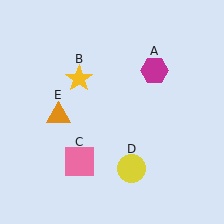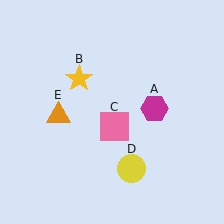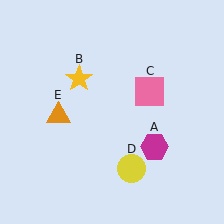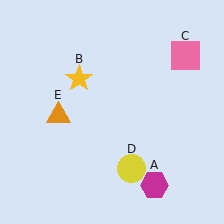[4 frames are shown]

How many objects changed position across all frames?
2 objects changed position: magenta hexagon (object A), pink square (object C).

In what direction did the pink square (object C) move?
The pink square (object C) moved up and to the right.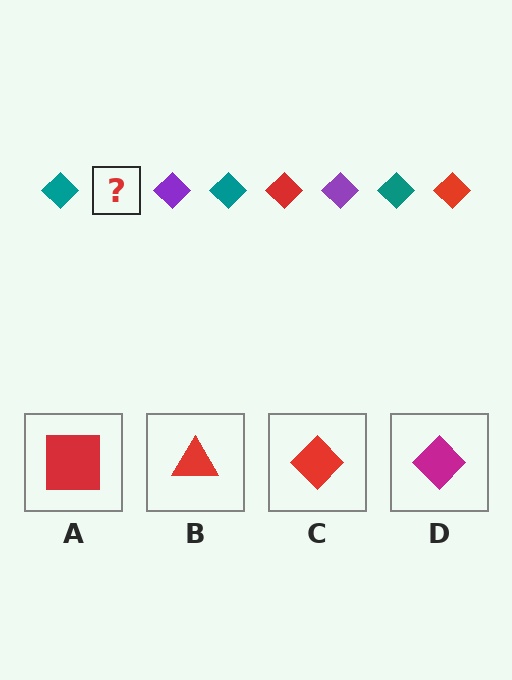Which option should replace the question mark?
Option C.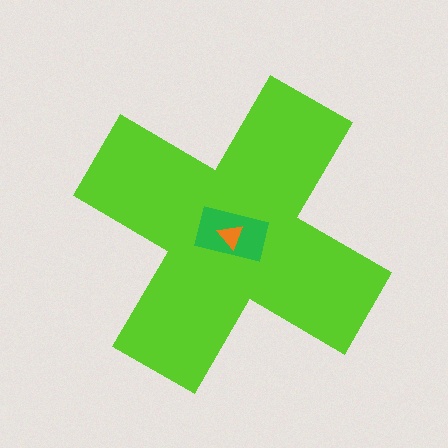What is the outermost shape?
The lime cross.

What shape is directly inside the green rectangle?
The orange triangle.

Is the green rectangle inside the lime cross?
Yes.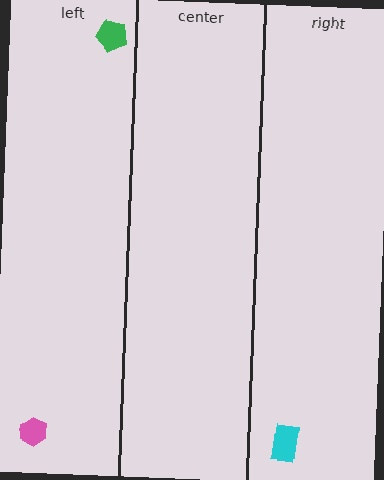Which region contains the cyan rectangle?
The right region.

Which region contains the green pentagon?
The left region.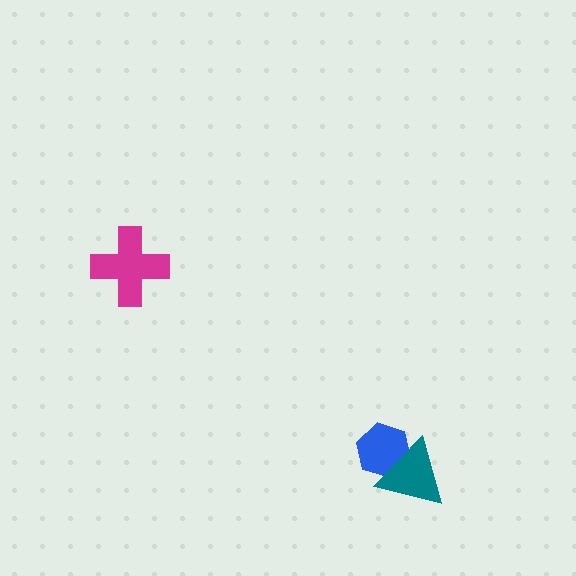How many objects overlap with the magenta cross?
0 objects overlap with the magenta cross.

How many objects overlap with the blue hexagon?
1 object overlaps with the blue hexagon.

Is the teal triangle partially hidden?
No, no other shape covers it.